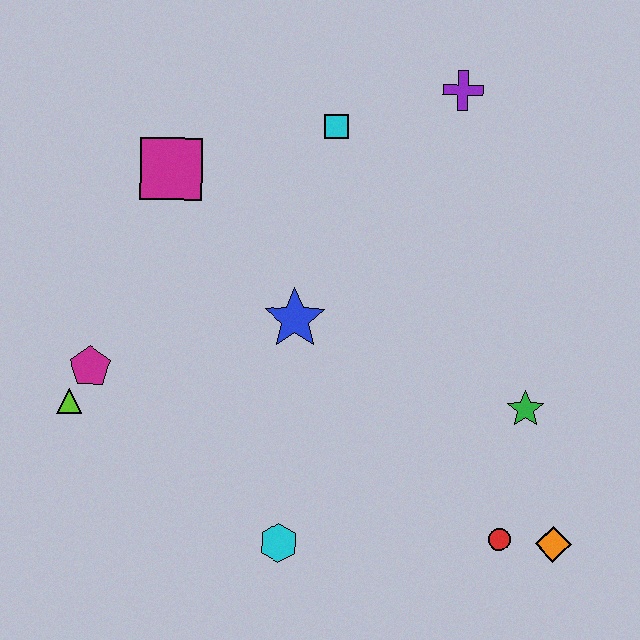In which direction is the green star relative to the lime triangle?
The green star is to the right of the lime triangle.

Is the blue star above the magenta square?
No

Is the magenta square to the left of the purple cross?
Yes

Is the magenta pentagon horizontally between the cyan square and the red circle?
No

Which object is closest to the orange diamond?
The red circle is closest to the orange diamond.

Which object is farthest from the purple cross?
The lime triangle is farthest from the purple cross.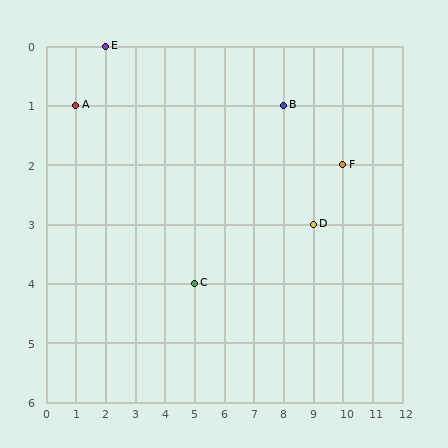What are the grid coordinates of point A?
Point A is at grid coordinates (1, 1).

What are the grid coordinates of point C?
Point C is at grid coordinates (5, 4).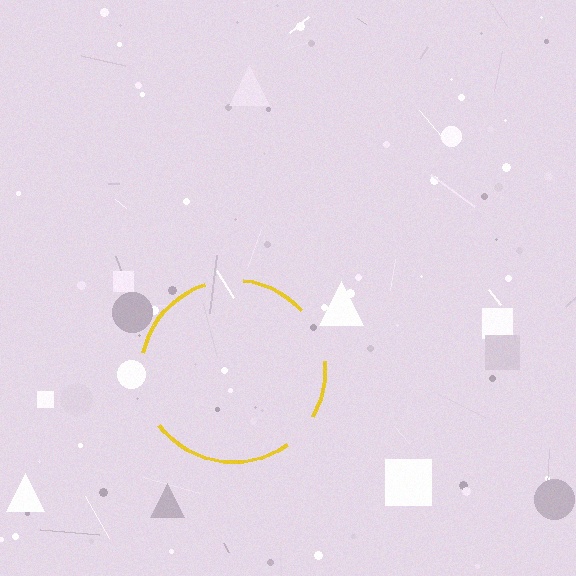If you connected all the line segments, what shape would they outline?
They would outline a circle.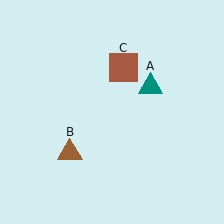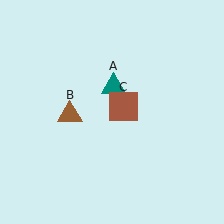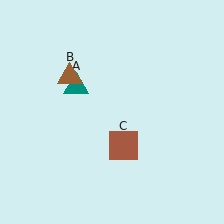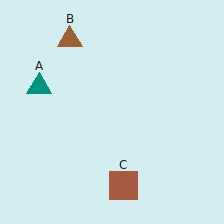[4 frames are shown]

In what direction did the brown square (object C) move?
The brown square (object C) moved down.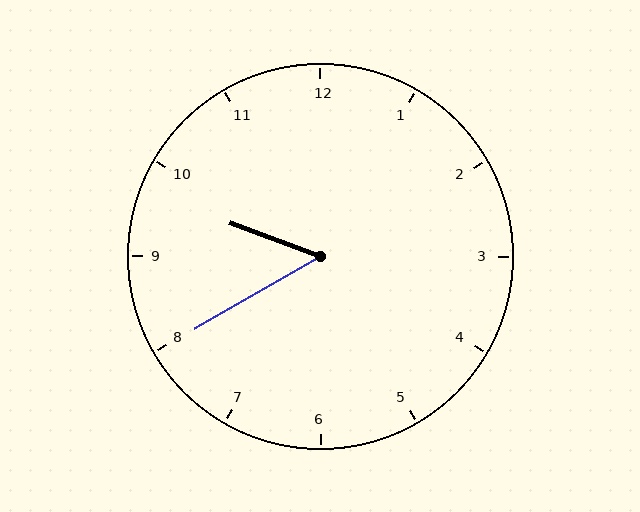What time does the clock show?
9:40.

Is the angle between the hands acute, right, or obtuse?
It is acute.